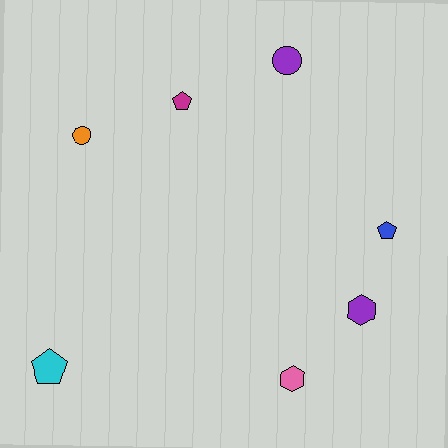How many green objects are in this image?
There are no green objects.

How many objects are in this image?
There are 7 objects.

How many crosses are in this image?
There are no crosses.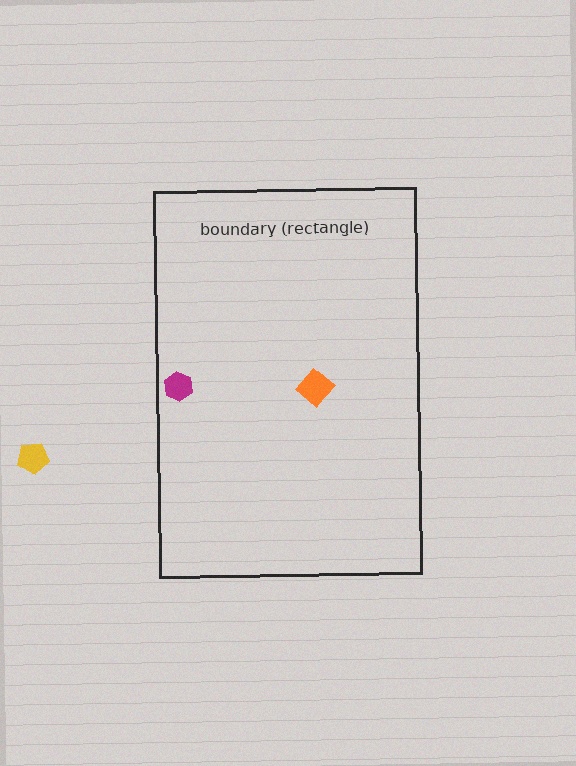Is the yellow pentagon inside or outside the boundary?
Outside.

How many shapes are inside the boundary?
2 inside, 1 outside.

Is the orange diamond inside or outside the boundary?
Inside.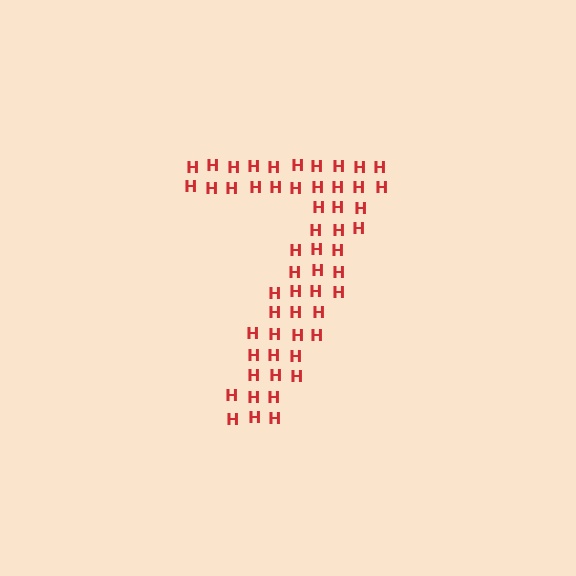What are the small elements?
The small elements are letter H's.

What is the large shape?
The large shape is the digit 7.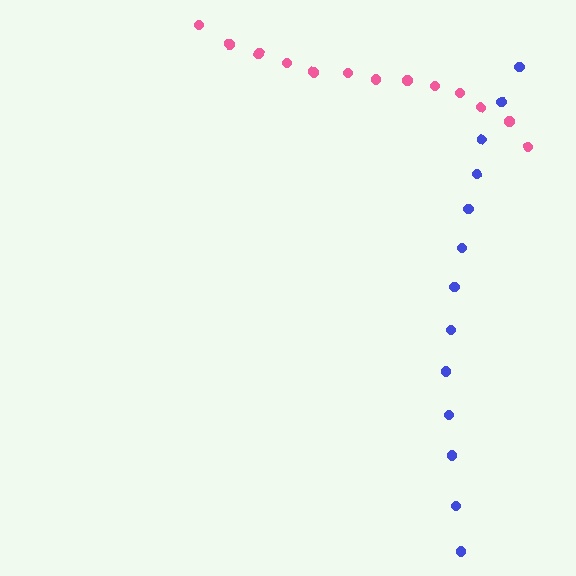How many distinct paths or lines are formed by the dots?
There are 2 distinct paths.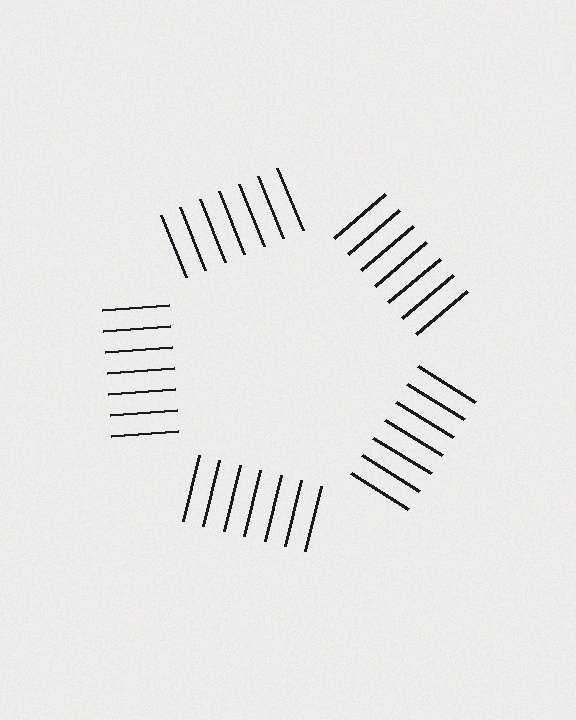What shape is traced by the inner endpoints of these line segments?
An illusory pentagon — the line segments terminate on its edges but no continuous stroke is drawn.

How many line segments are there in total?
35 — 7 along each of the 5 edges.